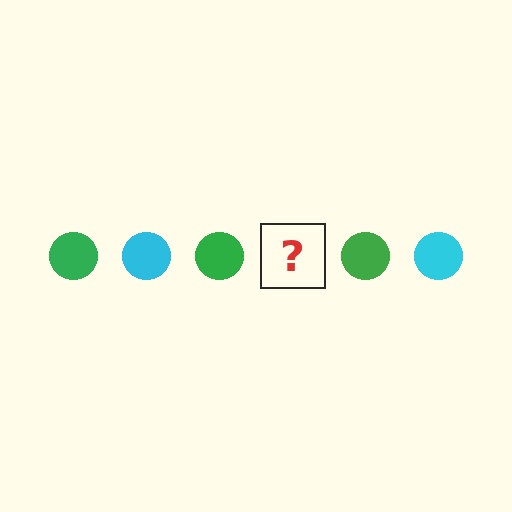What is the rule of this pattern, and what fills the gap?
The rule is that the pattern cycles through green, cyan circles. The gap should be filled with a cyan circle.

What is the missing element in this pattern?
The missing element is a cyan circle.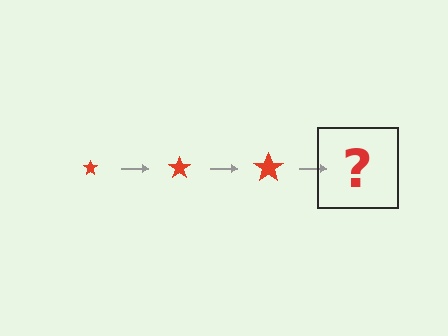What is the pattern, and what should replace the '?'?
The pattern is that the star gets progressively larger each step. The '?' should be a red star, larger than the previous one.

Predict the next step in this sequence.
The next step is a red star, larger than the previous one.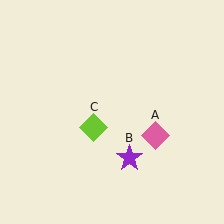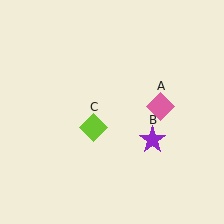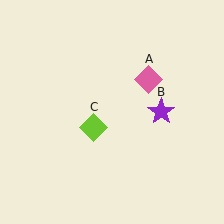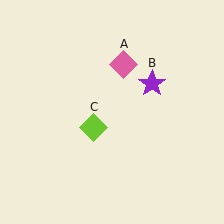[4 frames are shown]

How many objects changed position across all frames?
2 objects changed position: pink diamond (object A), purple star (object B).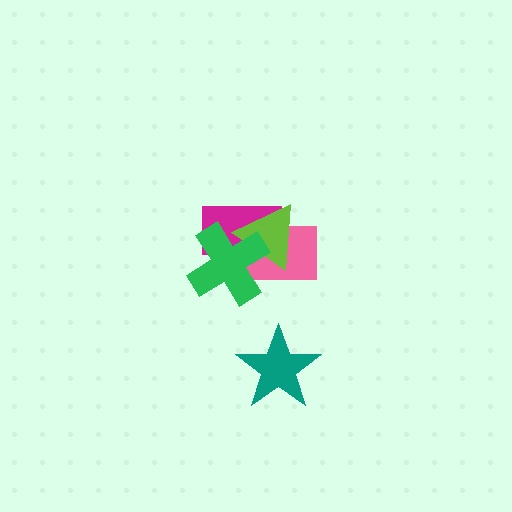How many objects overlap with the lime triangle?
3 objects overlap with the lime triangle.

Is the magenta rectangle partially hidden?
Yes, it is partially covered by another shape.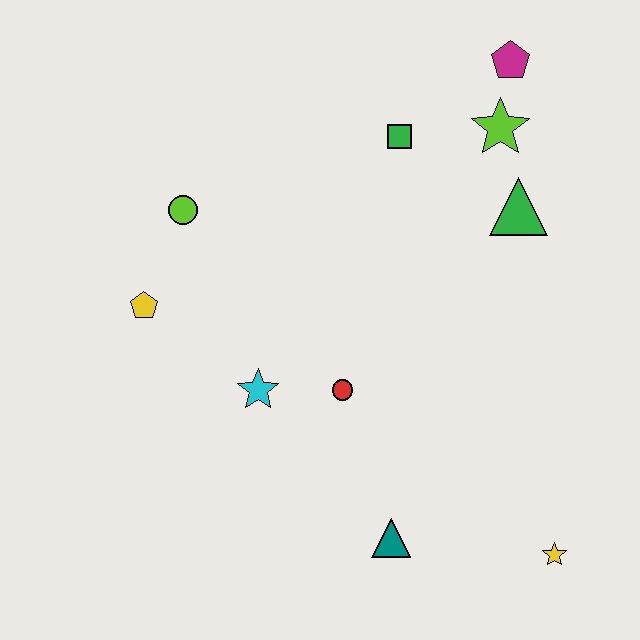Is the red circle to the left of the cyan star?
No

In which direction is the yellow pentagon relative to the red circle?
The yellow pentagon is to the left of the red circle.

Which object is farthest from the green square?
The yellow star is farthest from the green square.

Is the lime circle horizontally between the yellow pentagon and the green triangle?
Yes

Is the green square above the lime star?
No